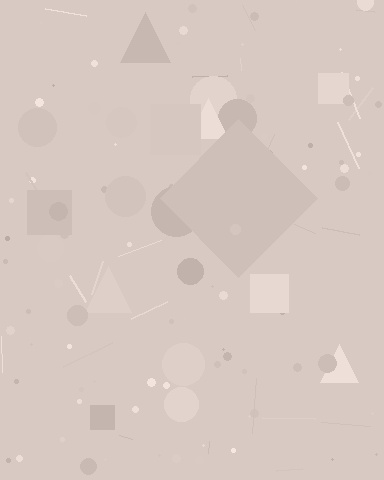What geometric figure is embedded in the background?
A diamond is embedded in the background.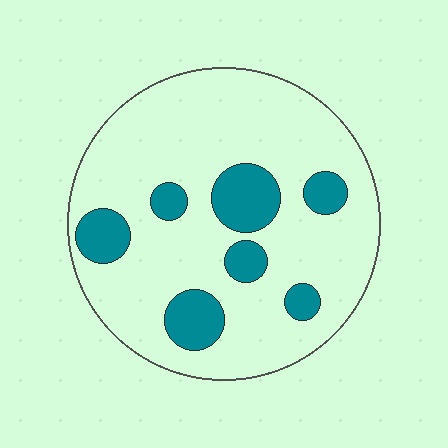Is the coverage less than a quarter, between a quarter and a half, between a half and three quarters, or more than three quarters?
Less than a quarter.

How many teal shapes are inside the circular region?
7.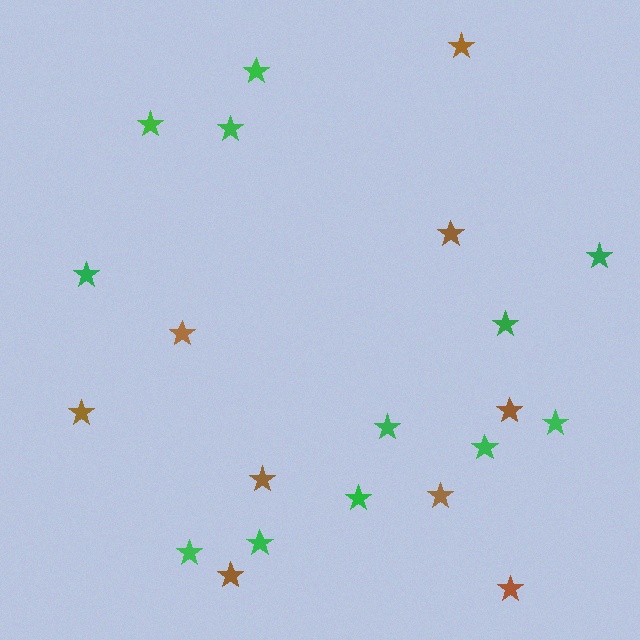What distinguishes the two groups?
There are 2 groups: one group of brown stars (9) and one group of green stars (12).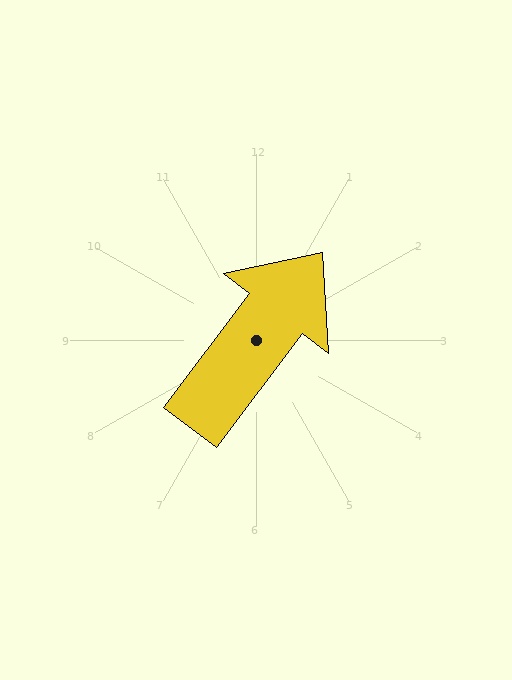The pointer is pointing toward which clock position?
Roughly 1 o'clock.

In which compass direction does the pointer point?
Northeast.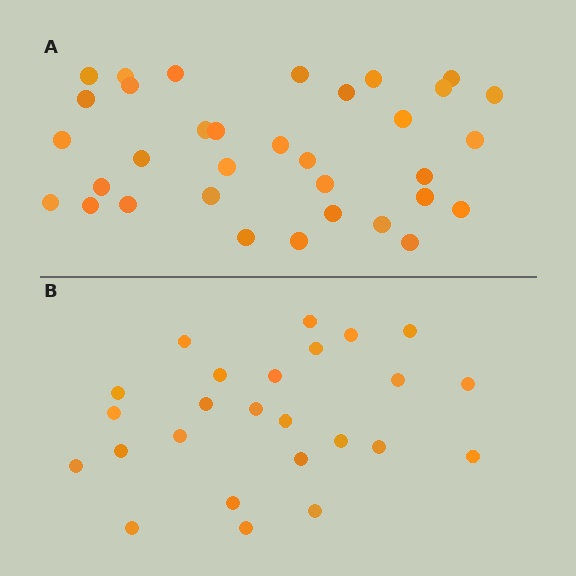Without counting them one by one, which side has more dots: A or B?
Region A (the top region) has more dots.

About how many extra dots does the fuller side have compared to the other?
Region A has roughly 8 or so more dots than region B.